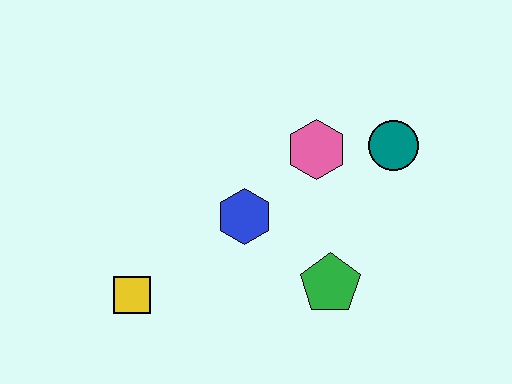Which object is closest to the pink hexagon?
The teal circle is closest to the pink hexagon.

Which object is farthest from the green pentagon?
The yellow square is farthest from the green pentagon.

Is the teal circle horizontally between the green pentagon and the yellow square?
No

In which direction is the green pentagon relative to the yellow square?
The green pentagon is to the right of the yellow square.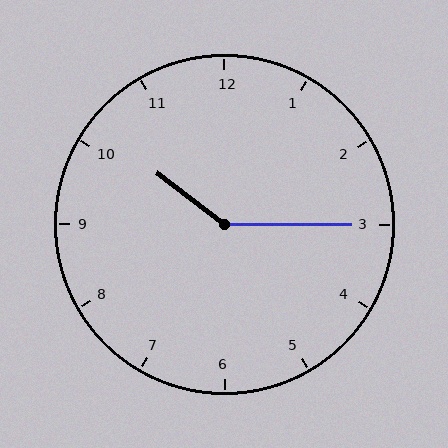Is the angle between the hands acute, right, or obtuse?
It is obtuse.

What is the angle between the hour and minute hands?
Approximately 142 degrees.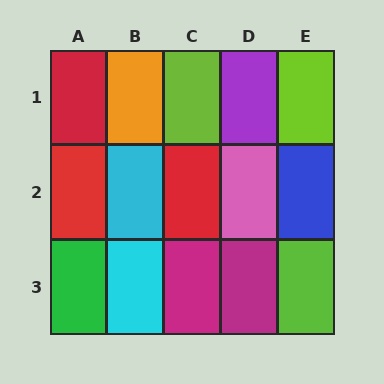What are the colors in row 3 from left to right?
Green, cyan, magenta, magenta, lime.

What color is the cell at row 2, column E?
Blue.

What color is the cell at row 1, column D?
Purple.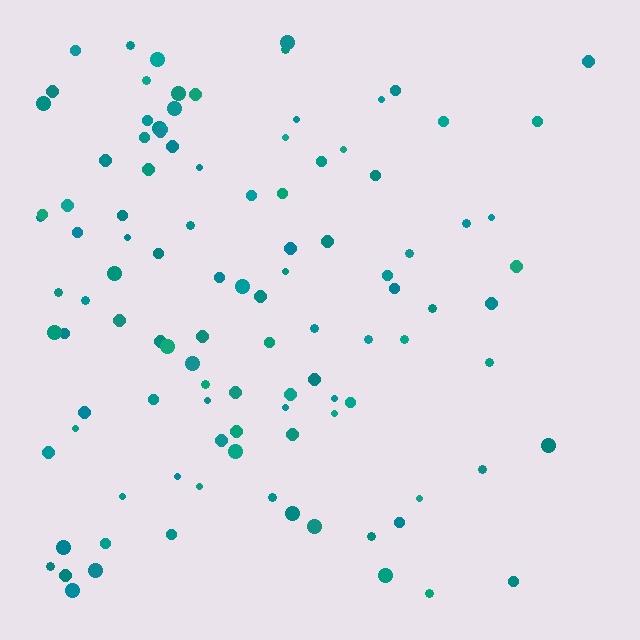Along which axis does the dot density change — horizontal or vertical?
Horizontal.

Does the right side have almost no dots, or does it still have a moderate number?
Still a moderate number, just noticeably fewer than the left.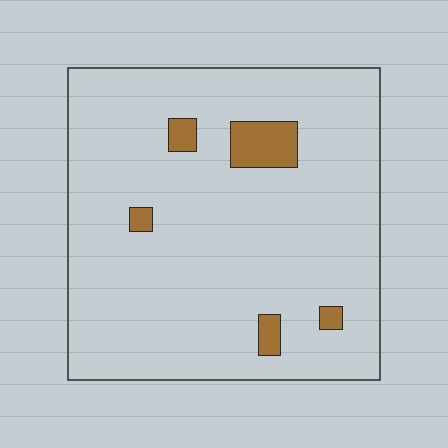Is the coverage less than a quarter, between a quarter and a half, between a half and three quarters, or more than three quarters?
Less than a quarter.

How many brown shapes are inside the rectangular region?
5.